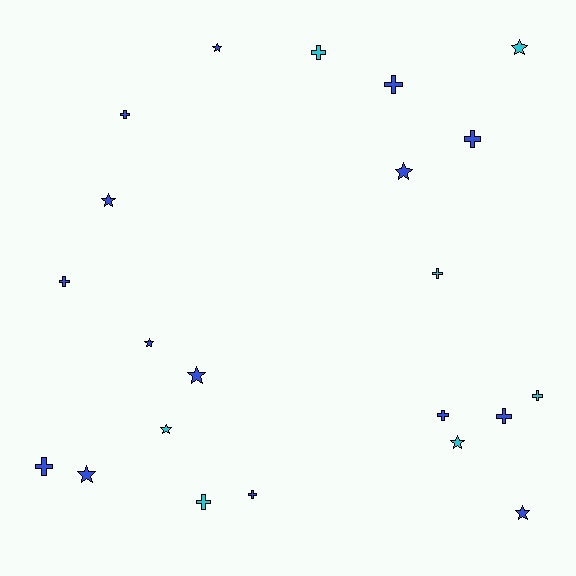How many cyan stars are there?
There are 3 cyan stars.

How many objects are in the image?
There are 22 objects.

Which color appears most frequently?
Blue, with 15 objects.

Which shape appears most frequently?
Cross, with 12 objects.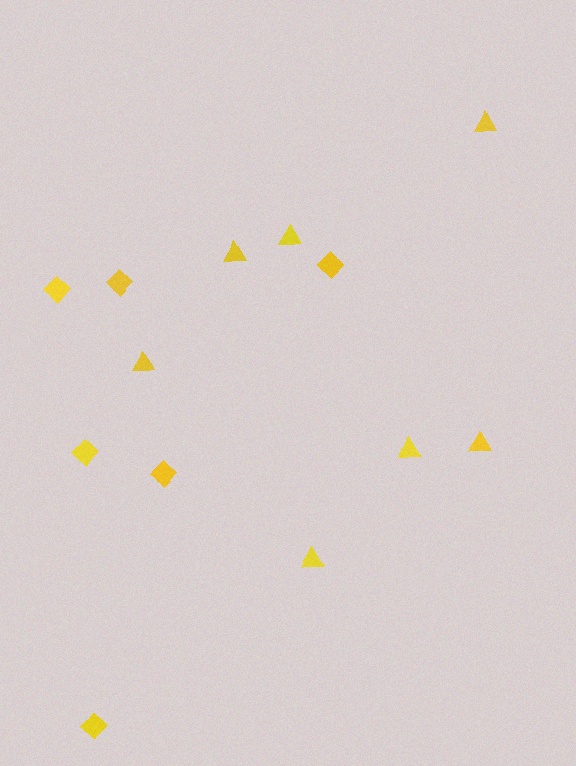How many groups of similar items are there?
There are 2 groups: one group of diamonds (6) and one group of triangles (7).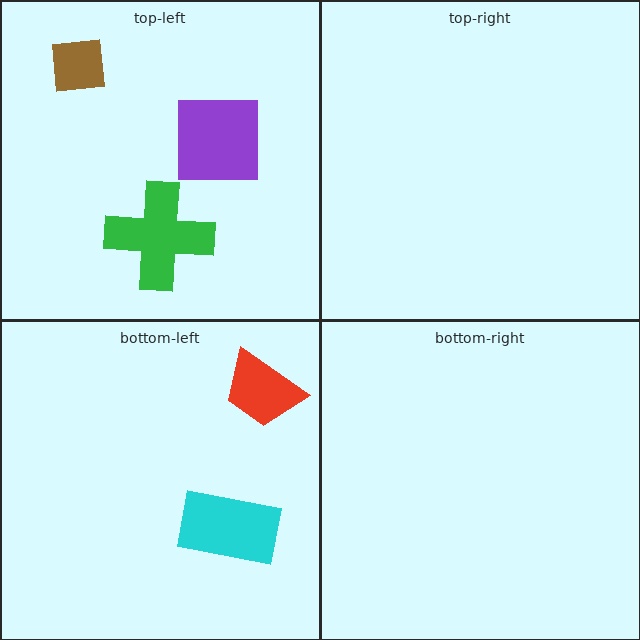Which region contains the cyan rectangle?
The bottom-left region.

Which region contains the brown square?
The top-left region.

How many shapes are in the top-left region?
3.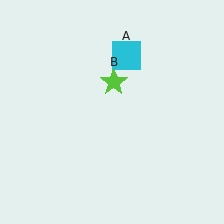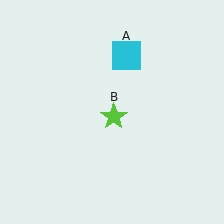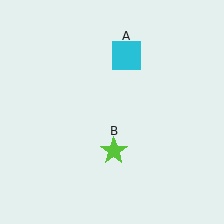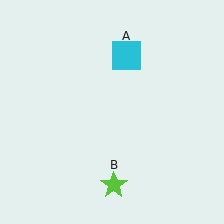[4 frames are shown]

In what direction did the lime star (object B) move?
The lime star (object B) moved down.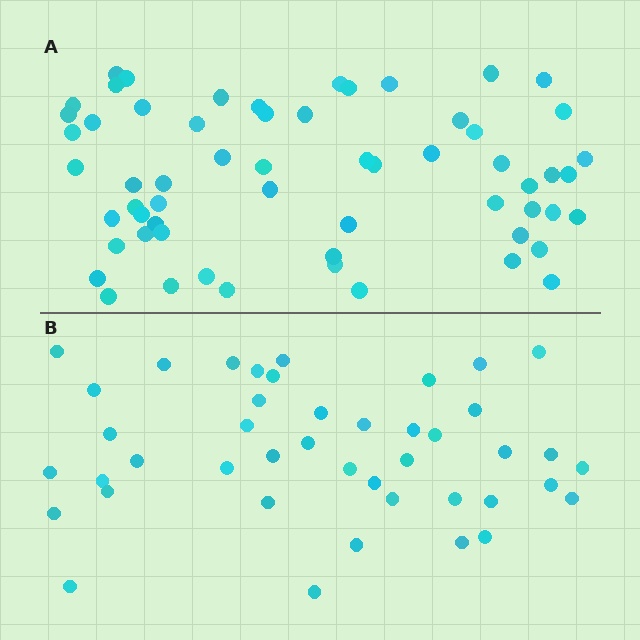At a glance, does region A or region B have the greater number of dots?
Region A (the top region) has more dots.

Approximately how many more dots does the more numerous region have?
Region A has approximately 15 more dots than region B.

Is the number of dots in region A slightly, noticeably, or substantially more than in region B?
Region A has noticeably more, but not dramatically so. The ratio is roughly 1.4 to 1.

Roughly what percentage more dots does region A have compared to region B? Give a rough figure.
About 40% more.